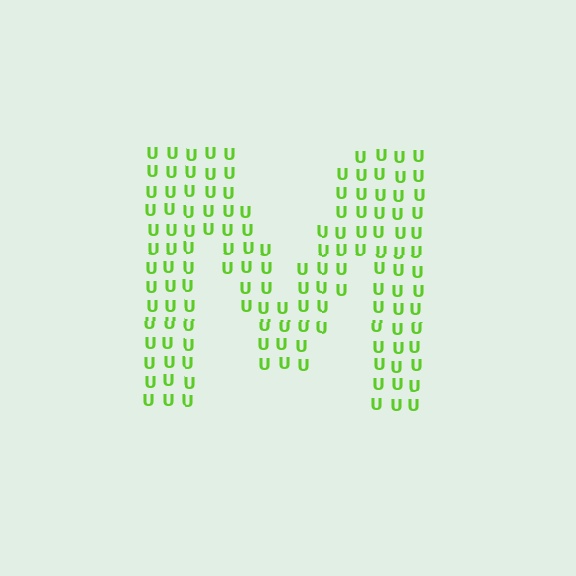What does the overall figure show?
The overall figure shows the letter M.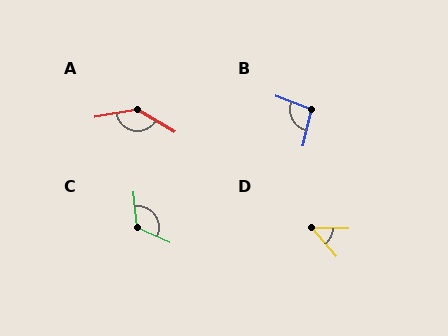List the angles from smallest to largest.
D (49°), B (98°), C (120°), A (139°).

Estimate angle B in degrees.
Approximately 98 degrees.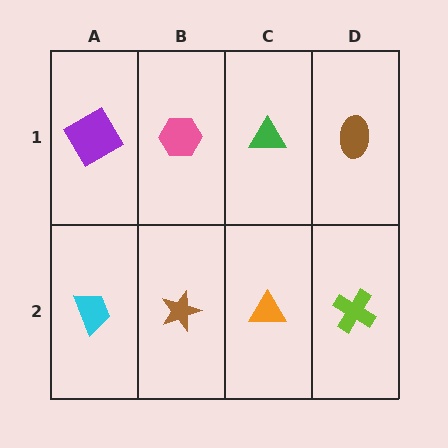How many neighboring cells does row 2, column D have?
2.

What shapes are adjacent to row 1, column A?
A cyan trapezoid (row 2, column A), a pink hexagon (row 1, column B).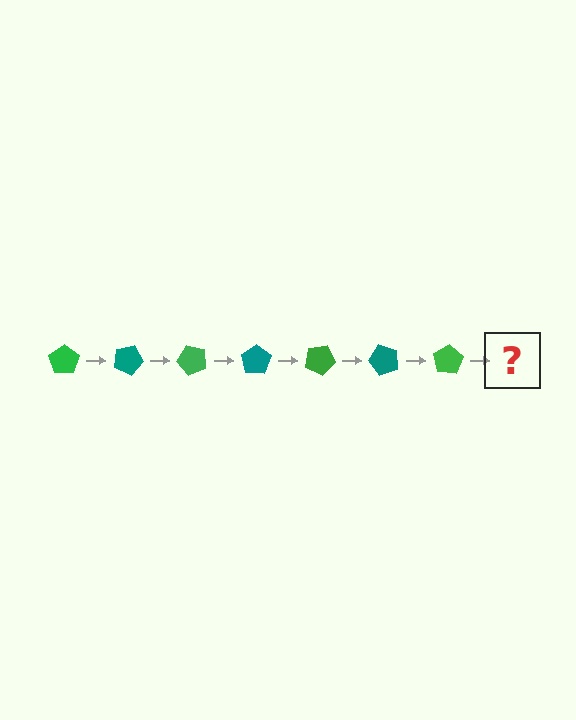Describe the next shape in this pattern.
It should be a teal pentagon, rotated 175 degrees from the start.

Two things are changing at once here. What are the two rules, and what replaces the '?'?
The two rules are that it rotates 25 degrees each step and the color cycles through green and teal. The '?' should be a teal pentagon, rotated 175 degrees from the start.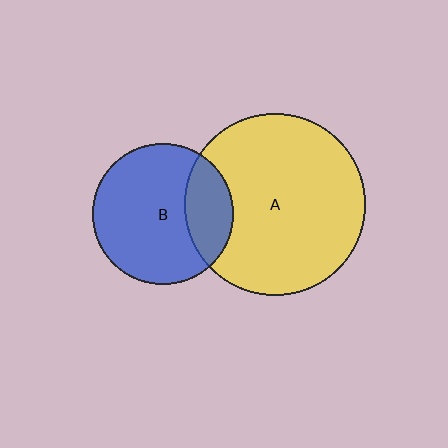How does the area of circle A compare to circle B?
Approximately 1.7 times.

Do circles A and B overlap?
Yes.